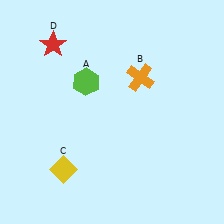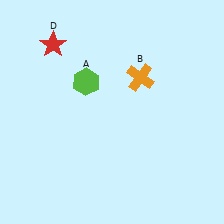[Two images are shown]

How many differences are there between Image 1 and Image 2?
There is 1 difference between the two images.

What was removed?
The yellow diamond (C) was removed in Image 2.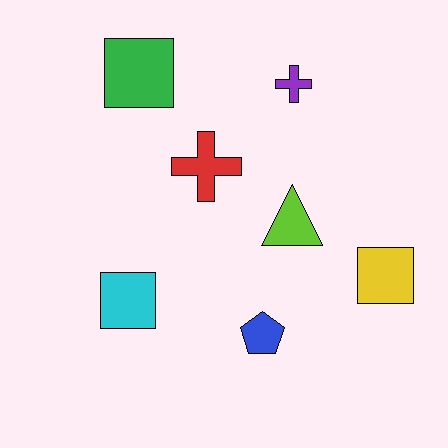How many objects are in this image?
There are 7 objects.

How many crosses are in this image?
There are 2 crosses.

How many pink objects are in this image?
There are no pink objects.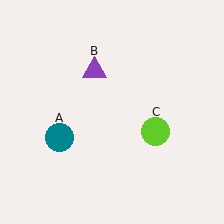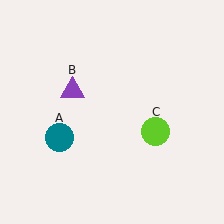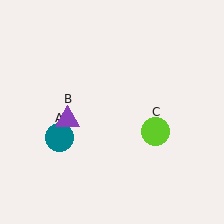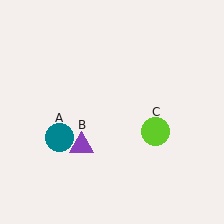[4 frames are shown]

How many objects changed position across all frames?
1 object changed position: purple triangle (object B).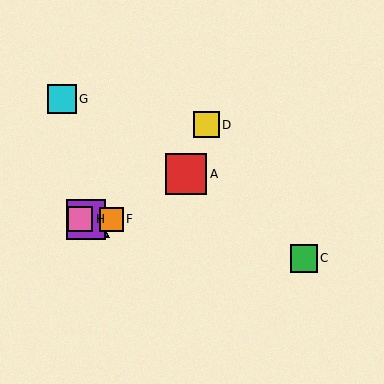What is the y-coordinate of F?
Object F is at y≈219.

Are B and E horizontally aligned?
Yes, both are at y≈219.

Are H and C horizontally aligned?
No, H is at y≈219 and C is at y≈258.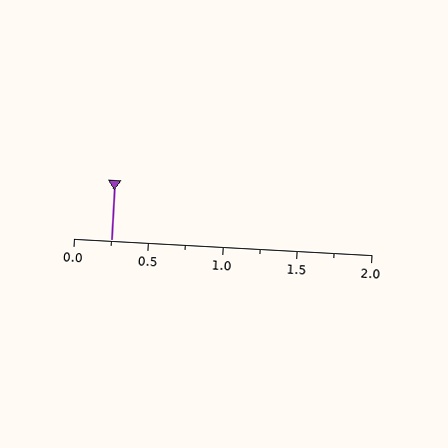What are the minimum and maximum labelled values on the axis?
The axis runs from 0.0 to 2.0.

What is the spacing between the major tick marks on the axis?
The major ticks are spaced 0.5 apart.